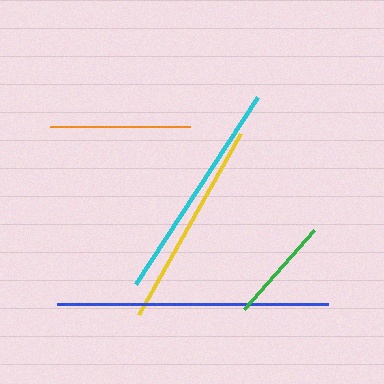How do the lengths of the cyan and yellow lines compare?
The cyan and yellow lines are approximately the same length.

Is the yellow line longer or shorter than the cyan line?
The cyan line is longer than the yellow line.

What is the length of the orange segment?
The orange segment is approximately 140 pixels long.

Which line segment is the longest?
The blue line is the longest at approximately 271 pixels.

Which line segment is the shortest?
The green line is the shortest at approximately 105 pixels.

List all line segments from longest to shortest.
From longest to shortest: blue, cyan, yellow, orange, green.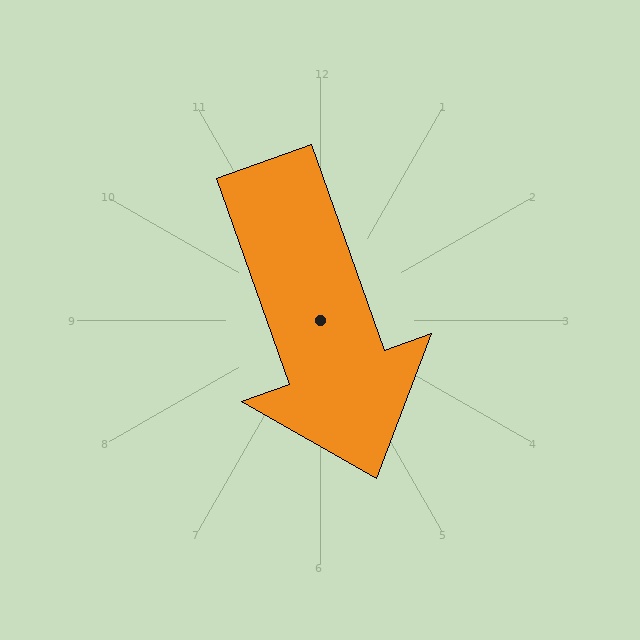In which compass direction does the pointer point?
South.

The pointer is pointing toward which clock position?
Roughly 5 o'clock.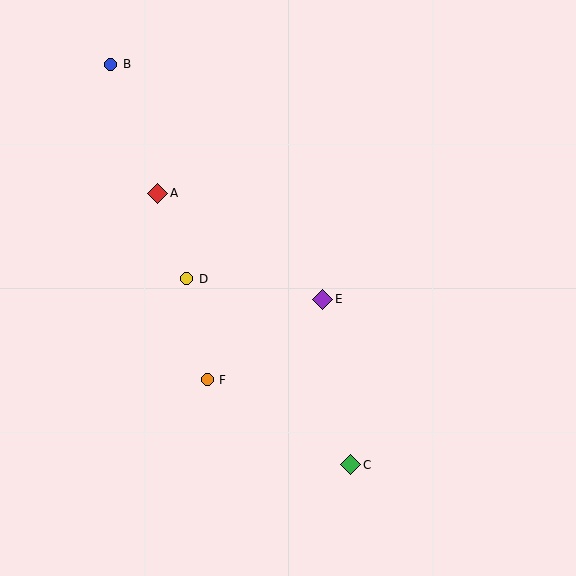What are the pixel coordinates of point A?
Point A is at (158, 193).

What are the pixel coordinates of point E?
Point E is at (323, 299).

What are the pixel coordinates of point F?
Point F is at (207, 380).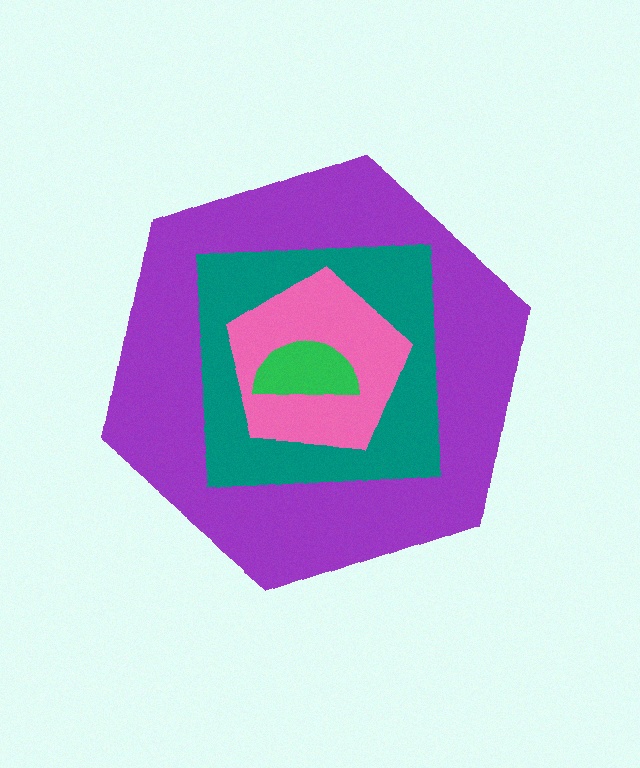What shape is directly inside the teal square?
The pink pentagon.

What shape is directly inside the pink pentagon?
The green semicircle.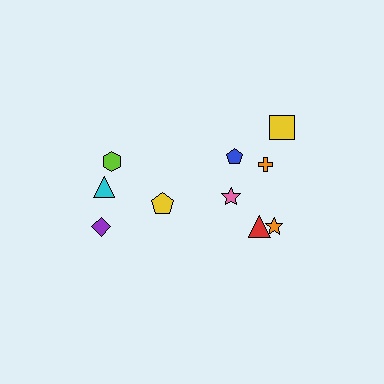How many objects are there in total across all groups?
There are 10 objects.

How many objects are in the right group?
There are 6 objects.